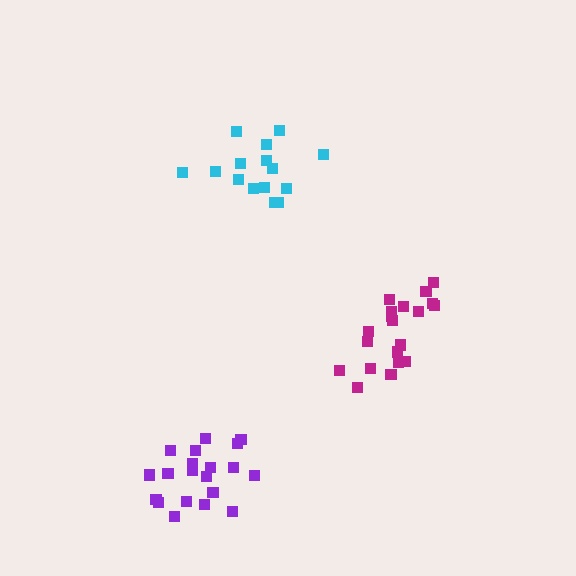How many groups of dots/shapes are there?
There are 3 groups.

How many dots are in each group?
Group 1: 15 dots, Group 2: 20 dots, Group 3: 20 dots (55 total).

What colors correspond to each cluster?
The clusters are colored: cyan, magenta, purple.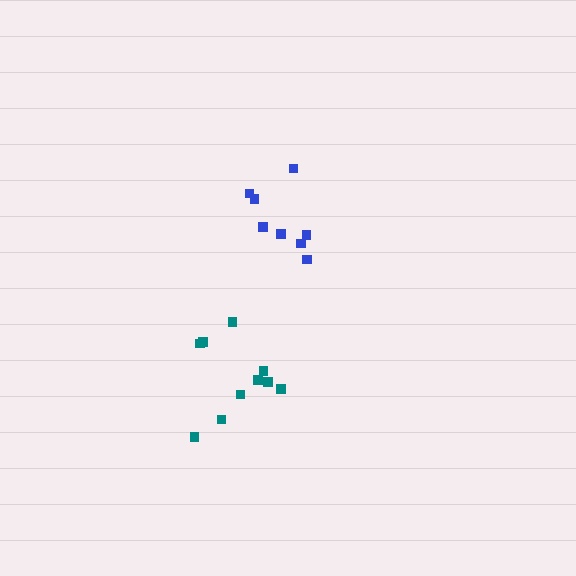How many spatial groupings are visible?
There are 2 spatial groupings.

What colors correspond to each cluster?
The clusters are colored: blue, teal.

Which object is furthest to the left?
The teal cluster is leftmost.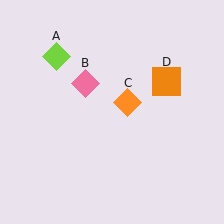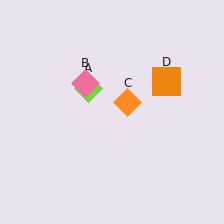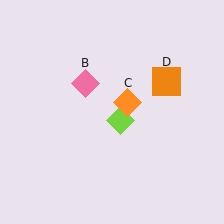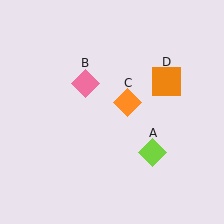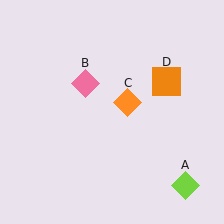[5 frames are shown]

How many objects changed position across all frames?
1 object changed position: lime diamond (object A).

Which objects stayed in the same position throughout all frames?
Pink diamond (object B) and orange diamond (object C) and orange square (object D) remained stationary.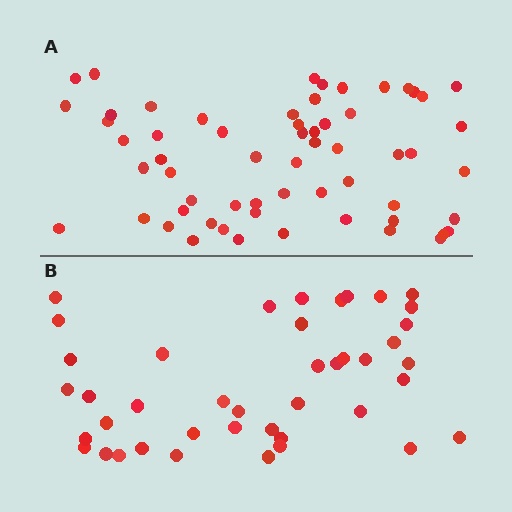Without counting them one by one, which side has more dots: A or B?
Region A (the top region) has more dots.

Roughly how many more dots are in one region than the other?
Region A has approximately 20 more dots than region B.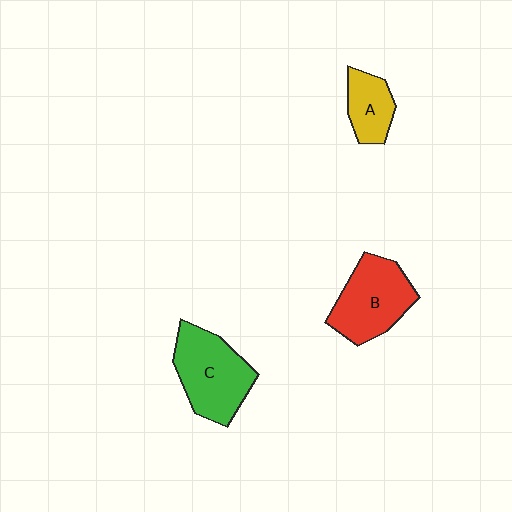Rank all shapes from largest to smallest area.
From largest to smallest: C (green), B (red), A (yellow).